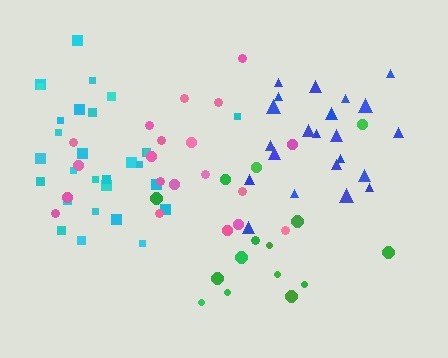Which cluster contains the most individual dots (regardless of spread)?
Cyan (31).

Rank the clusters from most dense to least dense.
blue, cyan, pink, green.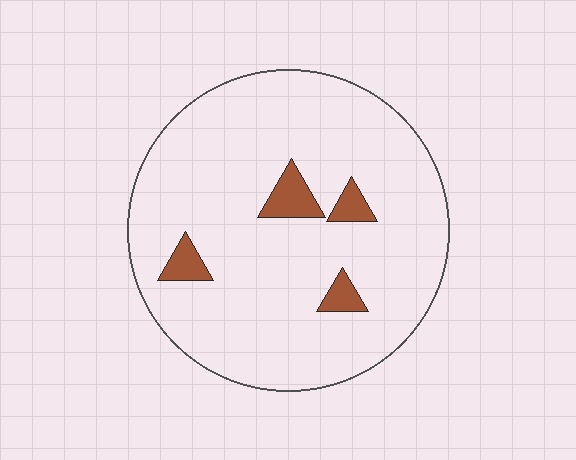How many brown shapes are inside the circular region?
4.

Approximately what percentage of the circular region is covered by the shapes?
Approximately 5%.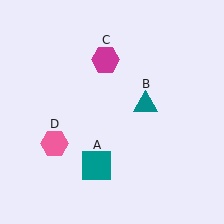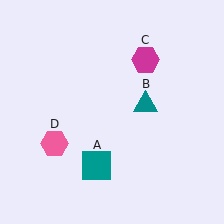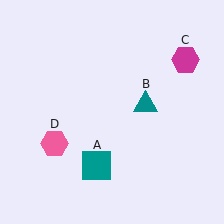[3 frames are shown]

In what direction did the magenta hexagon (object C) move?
The magenta hexagon (object C) moved right.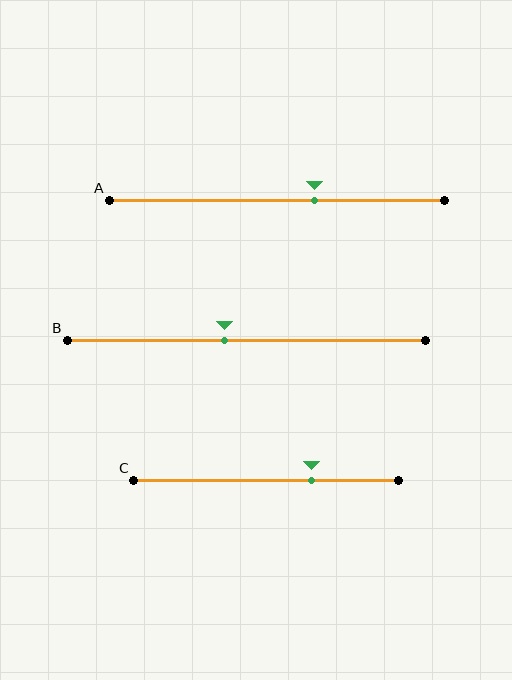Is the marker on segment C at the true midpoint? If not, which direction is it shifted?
No, the marker on segment C is shifted to the right by about 17% of the segment length.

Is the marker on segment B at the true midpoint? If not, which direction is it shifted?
No, the marker on segment B is shifted to the left by about 6% of the segment length.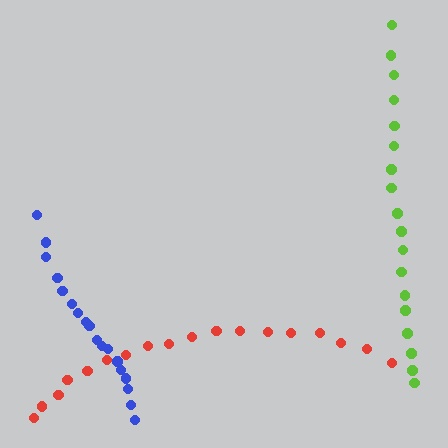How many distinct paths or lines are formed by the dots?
There are 3 distinct paths.